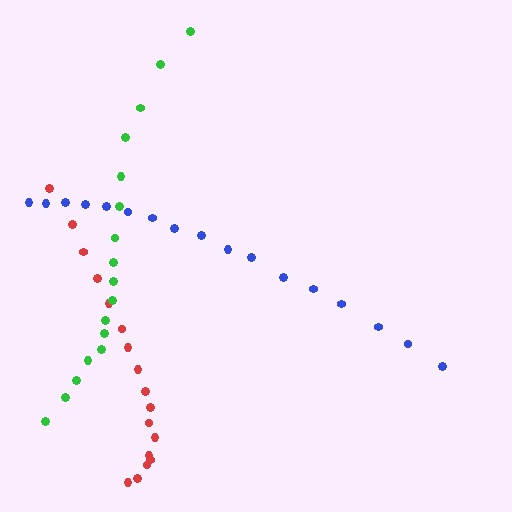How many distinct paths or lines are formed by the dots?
There are 3 distinct paths.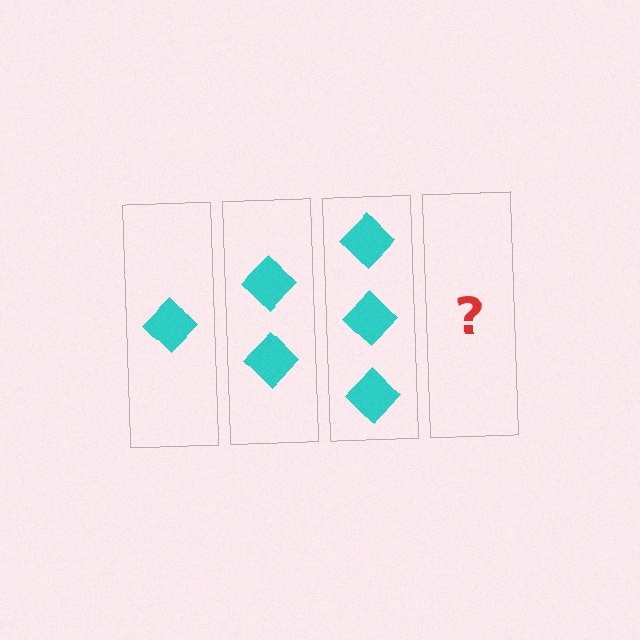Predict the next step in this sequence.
The next step is 4 diamonds.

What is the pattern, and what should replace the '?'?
The pattern is that each step adds one more diamond. The '?' should be 4 diamonds.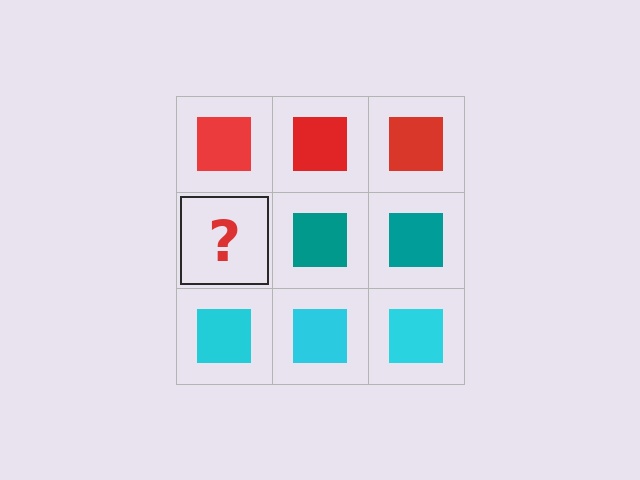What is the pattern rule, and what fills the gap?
The rule is that each row has a consistent color. The gap should be filled with a teal square.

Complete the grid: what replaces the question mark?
The question mark should be replaced with a teal square.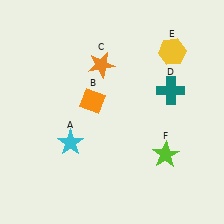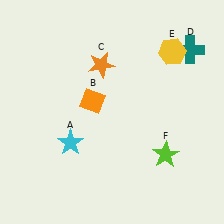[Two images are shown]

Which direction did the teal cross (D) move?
The teal cross (D) moved up.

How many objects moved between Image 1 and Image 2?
1 object moved between the two images.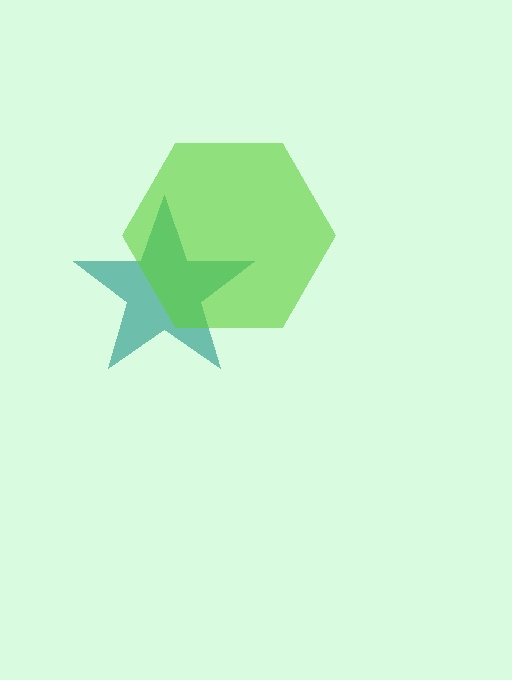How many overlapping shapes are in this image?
There are 2 overlapping shapes in the image.